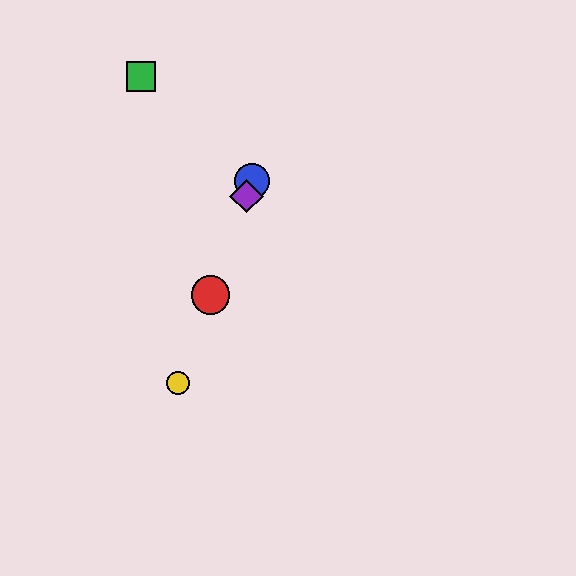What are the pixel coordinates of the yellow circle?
The yellow circle is at (178, 383).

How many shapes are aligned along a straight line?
4 shapes (the red circle, the blue circle, the yellow circle, the purple diamond) are aligned along a straight line.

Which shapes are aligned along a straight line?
The red circle, the blue circle, the yellow circle, the purple diamond are aligned along a straight line.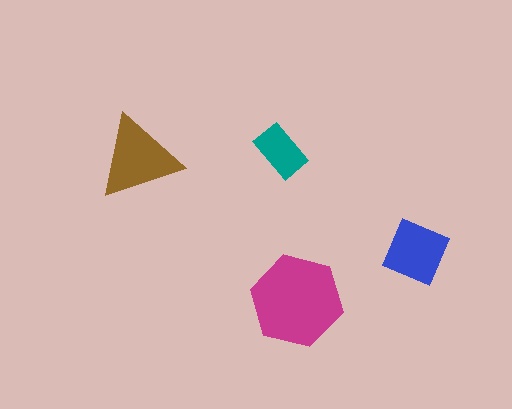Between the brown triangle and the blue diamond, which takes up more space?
The brown triangle.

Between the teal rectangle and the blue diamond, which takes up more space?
The blue diamond.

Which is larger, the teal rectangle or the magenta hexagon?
The magenta hexagon.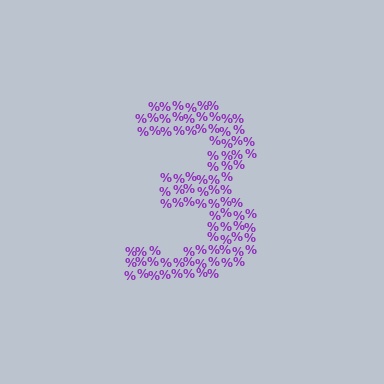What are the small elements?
The small elements are percent signs.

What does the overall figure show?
The overall figure shows the digit 3.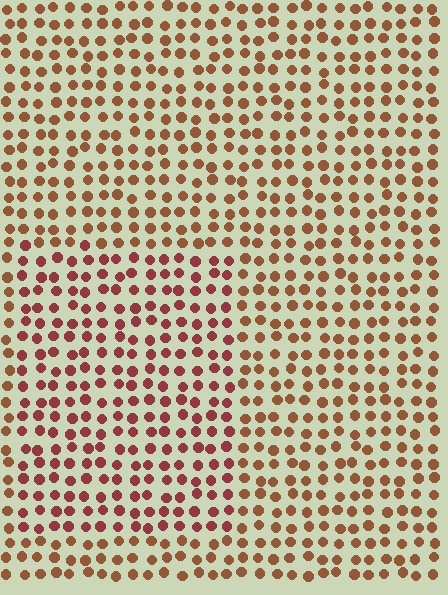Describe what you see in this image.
The image is filled with small brown elements in a uniform arrangement. A rectangle-shaped region is visible where the elements are tinted to a slightly different hue, forming a subtle color boundary.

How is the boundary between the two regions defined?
The boundary is defined purely by a slight shift in hue (about 28 degrees). Spacing, size, and orientation are identical on both sides.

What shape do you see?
I see a rectangle.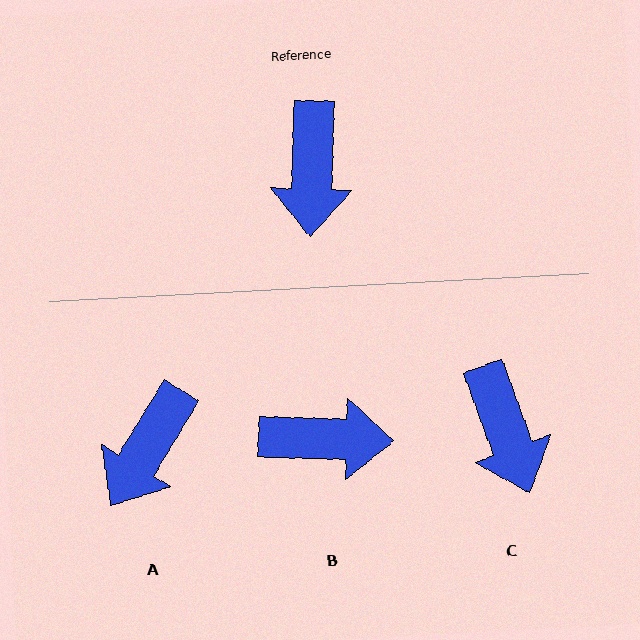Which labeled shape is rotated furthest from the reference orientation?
B, about 90 degrees away.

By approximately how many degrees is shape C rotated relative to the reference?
Approximately 22 degrees counter-clockwise.